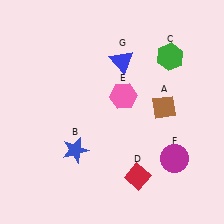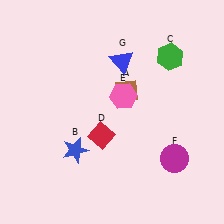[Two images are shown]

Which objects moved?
The objects that moved are: the brown diamond (A), the red diamond (D).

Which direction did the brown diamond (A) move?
The brown diamond (A) moved left.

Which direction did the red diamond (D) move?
The red diamond (D) moved up.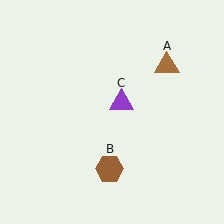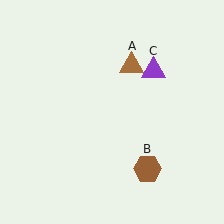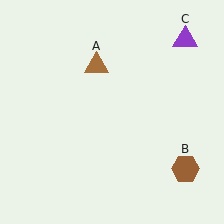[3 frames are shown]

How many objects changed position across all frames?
3 objects changed position: brown triangle (object A), brown hexagon (object B), purple triangle (object C).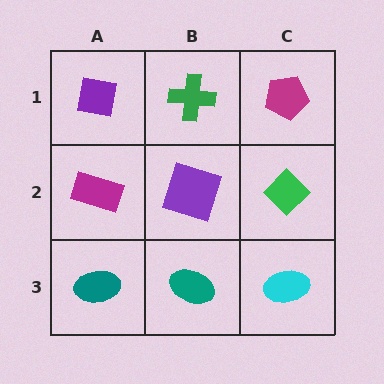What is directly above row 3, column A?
A magenta rectangle.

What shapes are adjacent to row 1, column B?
A purple square (row 2, column B), a purple square (row 1, column A), a magenta pentagon (row 1, column C).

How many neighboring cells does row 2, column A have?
3.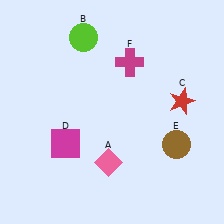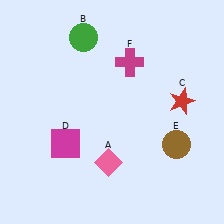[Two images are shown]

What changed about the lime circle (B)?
In Image 1, B is lime. In Image 2, it changed to green.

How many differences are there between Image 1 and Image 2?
There is 1 difference between the two images.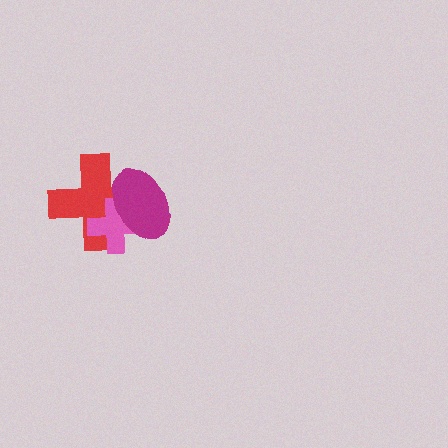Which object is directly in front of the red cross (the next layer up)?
The pink cross is directly in front of the red cross.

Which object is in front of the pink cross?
The magenta ellipse is in front of the pink cross.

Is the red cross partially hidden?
Yes, it is partially covered by another shape.